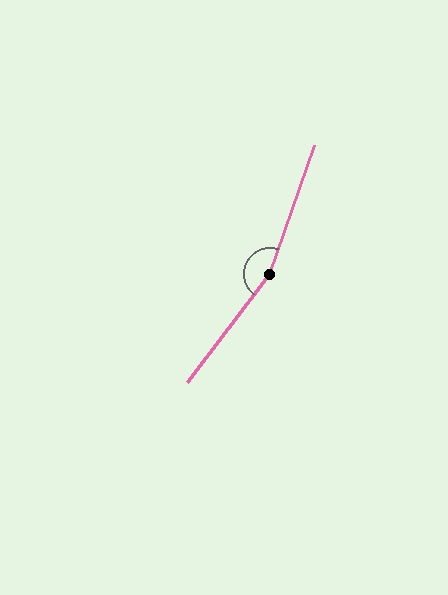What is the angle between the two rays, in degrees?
Approximately 162 degrees.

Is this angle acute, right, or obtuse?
It is obtuse.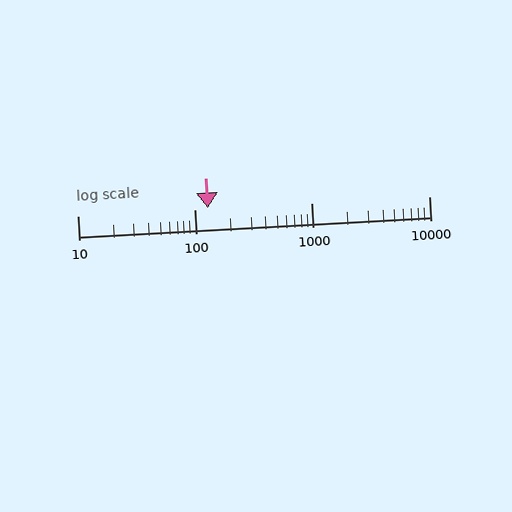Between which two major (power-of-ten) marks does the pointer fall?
The pointer is between 100 and 1000.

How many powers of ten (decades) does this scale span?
The scale spans 3 decades, from 10 to 10000.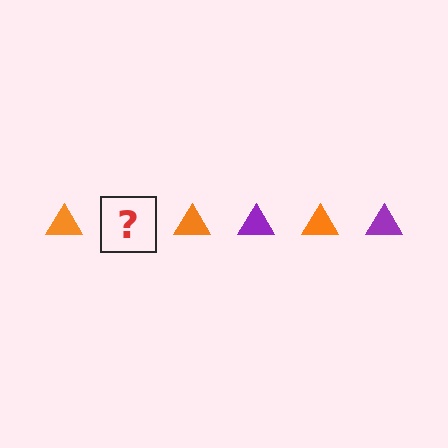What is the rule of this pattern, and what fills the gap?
The rule is that the pattern cycles through orange, purple triangles. The gap should be filled with a purple triangle.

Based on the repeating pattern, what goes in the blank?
The blank should be a purple triangle.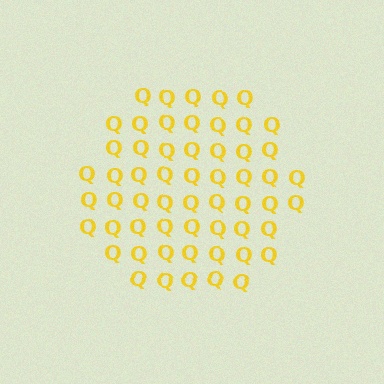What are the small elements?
The small elements are letter Q's.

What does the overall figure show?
The overall figure shows a hexagon.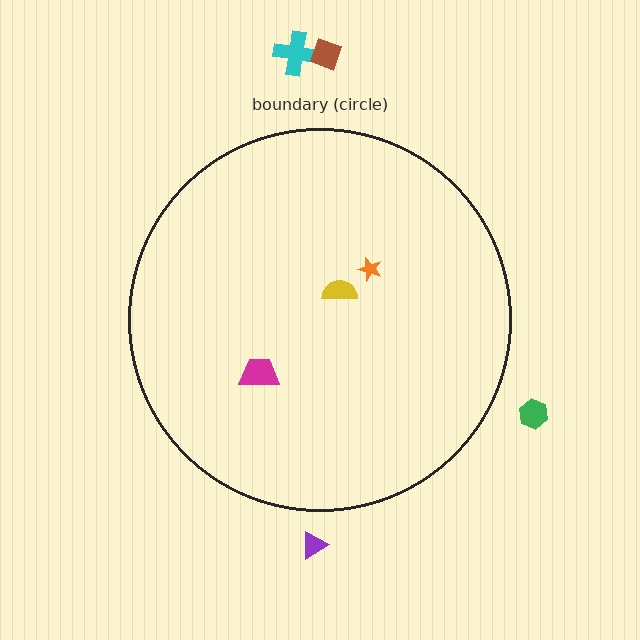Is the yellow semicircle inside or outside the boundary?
Inside.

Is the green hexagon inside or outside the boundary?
Outside.